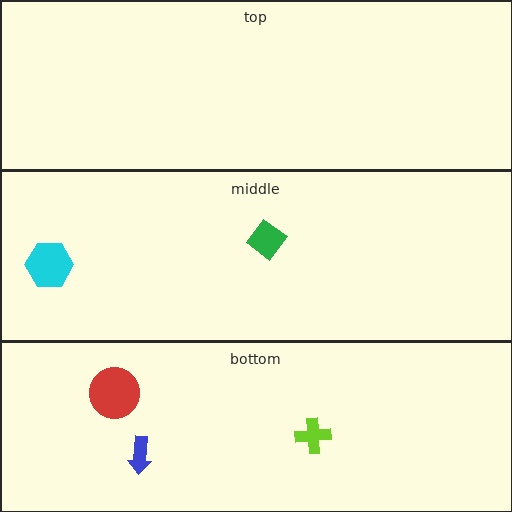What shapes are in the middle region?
The green diamond, the cyan hexagon.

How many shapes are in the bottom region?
3.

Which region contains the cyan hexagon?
The middle region.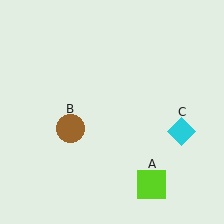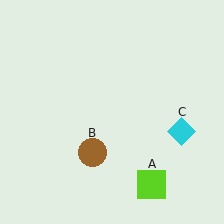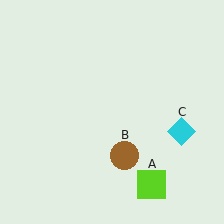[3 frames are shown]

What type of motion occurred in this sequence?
The brown circle (object B) rotated counterclockwise around the center of the scene.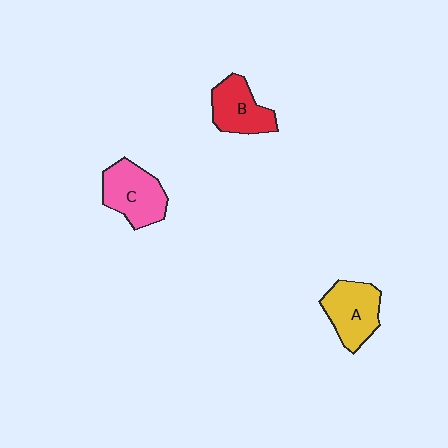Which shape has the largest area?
Shape C (pink).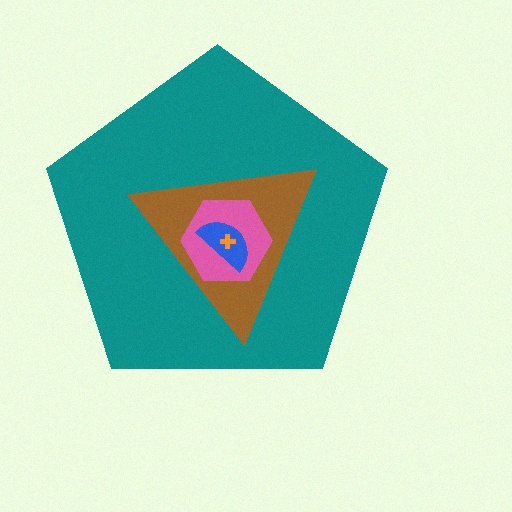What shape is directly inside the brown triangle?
The pink hexagon.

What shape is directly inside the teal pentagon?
The brown triangle.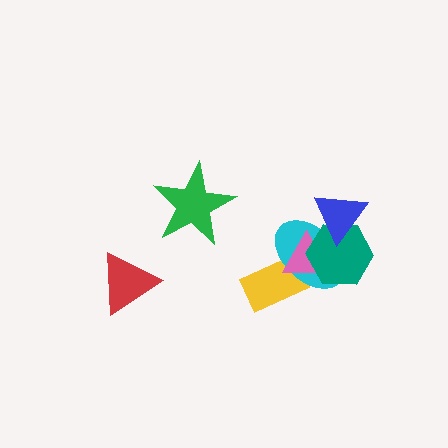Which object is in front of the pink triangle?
The teal hexagon is in front of the pink triangle.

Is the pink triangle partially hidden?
Yes, it is partially covered by another shape.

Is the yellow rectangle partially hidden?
Yes, it is partially covered by another shape.